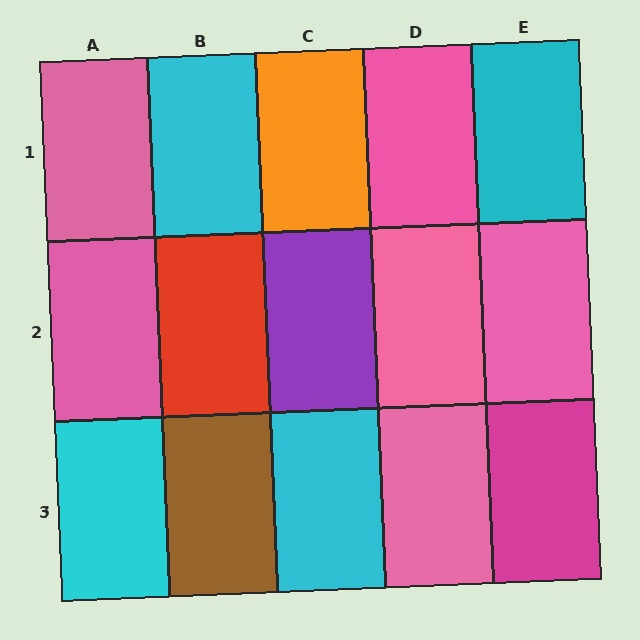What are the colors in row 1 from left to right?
Pink, cyan, orange, pink, cyan.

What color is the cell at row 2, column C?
Purple.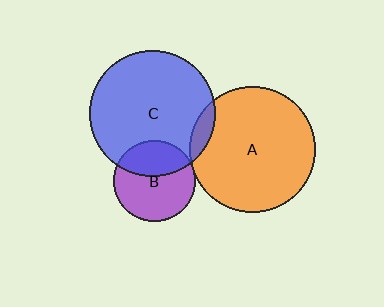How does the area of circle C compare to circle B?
Approximately 2.4 times.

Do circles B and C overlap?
Yes.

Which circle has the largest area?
Circle A (orange).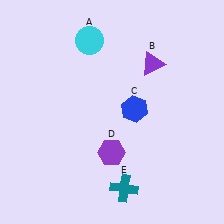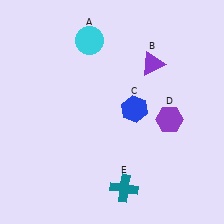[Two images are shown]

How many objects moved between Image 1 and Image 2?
1 object moved between the two images.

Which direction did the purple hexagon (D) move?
The purple hexagon (D) moved right.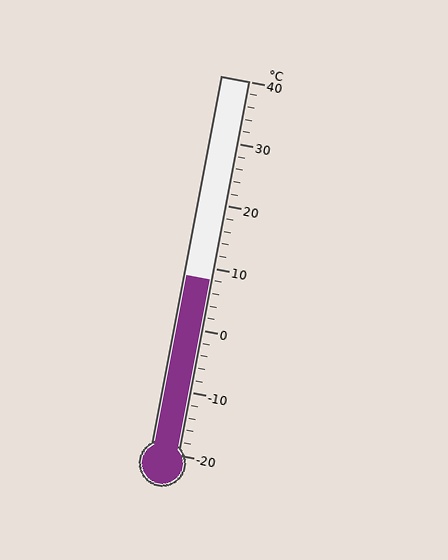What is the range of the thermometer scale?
The thermometer scale ranges from -20°C to 40°C.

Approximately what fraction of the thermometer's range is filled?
The thermometer is filled to approximately 45% of its range.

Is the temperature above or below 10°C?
The temperature is below 10°C.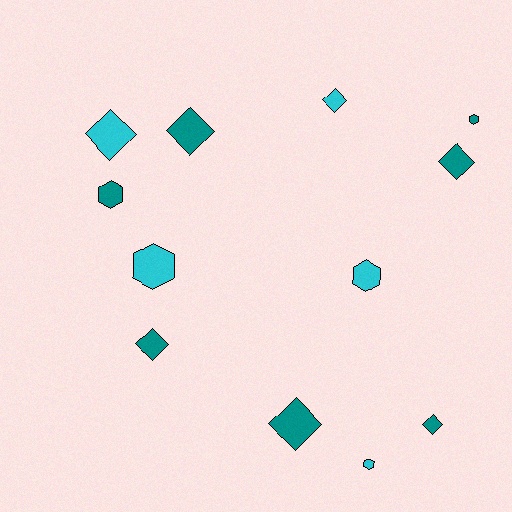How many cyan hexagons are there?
There are 3 cyan hexagons.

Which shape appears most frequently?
Diamond, with 7 objects.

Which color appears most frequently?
Teal, with 7 objects.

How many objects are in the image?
There are 12 objects.